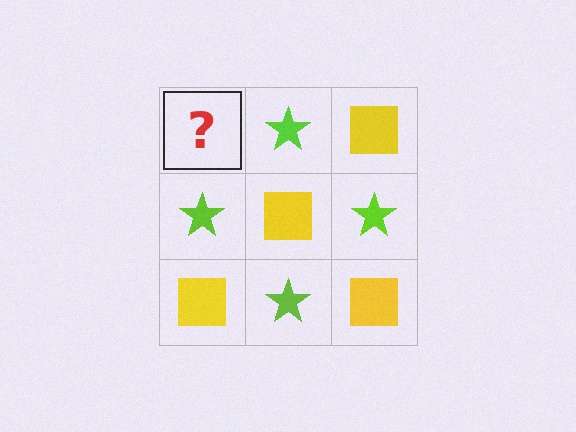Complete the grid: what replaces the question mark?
The question mark should be replaced with a yellow square.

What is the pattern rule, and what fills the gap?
The rule is that it alternates yellow square and lime star in a checkerboard pattern. The gap should be filled with a yellow square.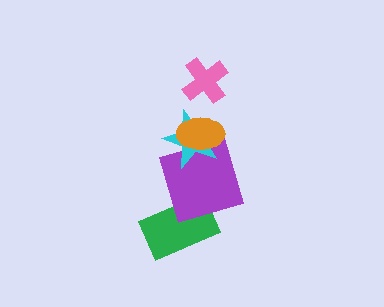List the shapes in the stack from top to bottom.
From top to bottom: the pink cross, the orange ellipse, the cyan star, the purple square, the green rectangle.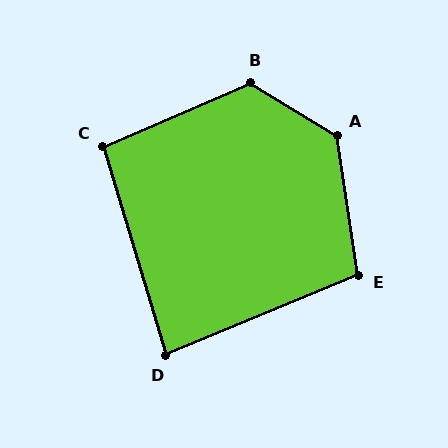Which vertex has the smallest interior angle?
D, at approximately 84 degrees.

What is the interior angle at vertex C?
Approximately 97 degrees (obtuse).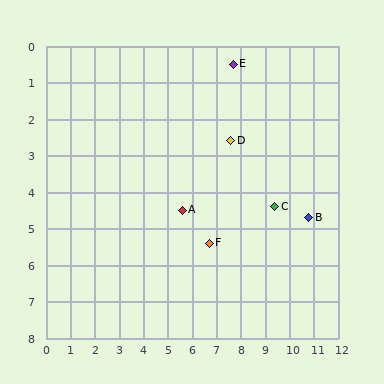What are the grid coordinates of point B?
Point B is at approximately (10.8, 4.7).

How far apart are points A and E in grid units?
Points A and E are about 4.5 grid units apart.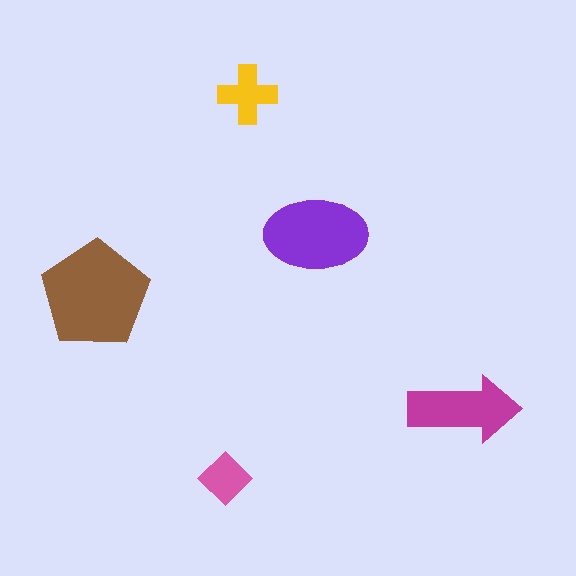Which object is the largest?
The brown pentagon.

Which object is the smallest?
The pink diamond.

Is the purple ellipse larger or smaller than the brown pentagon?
Smaller.